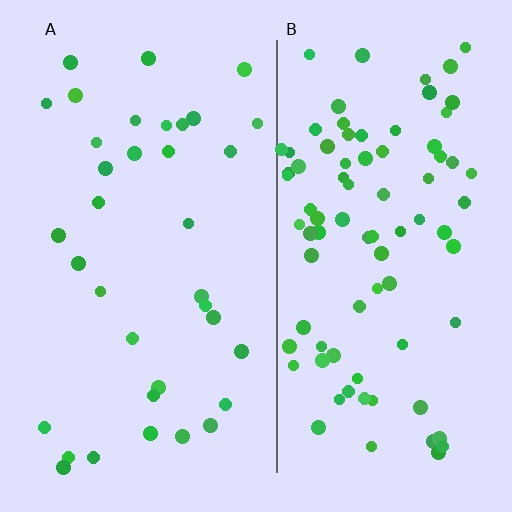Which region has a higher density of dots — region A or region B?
B (the right).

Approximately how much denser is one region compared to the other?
Approximately 2.5× — region B over region A.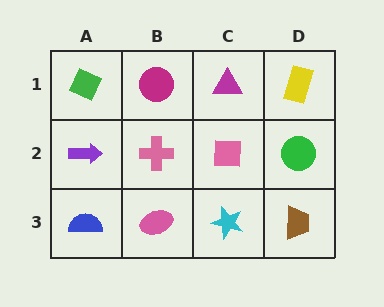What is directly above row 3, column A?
A purple arrow.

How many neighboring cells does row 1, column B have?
3.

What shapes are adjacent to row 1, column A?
A purple arrow (row 2, column A), a magenta circle (row 1, column B).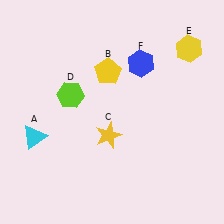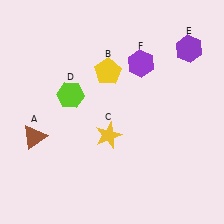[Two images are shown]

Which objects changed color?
A changed from cyan to brown. E changed from yellow to purple. F changed from blue to purple.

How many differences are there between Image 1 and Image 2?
There are 3 differences between the two images.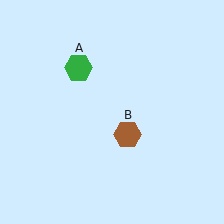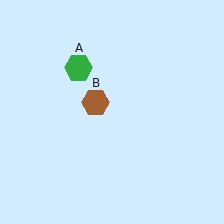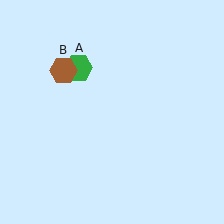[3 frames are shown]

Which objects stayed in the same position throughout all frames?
Green hexagon (object A) remained stationary.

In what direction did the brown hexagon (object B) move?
The brown hexagon (object B) moved up and to the left.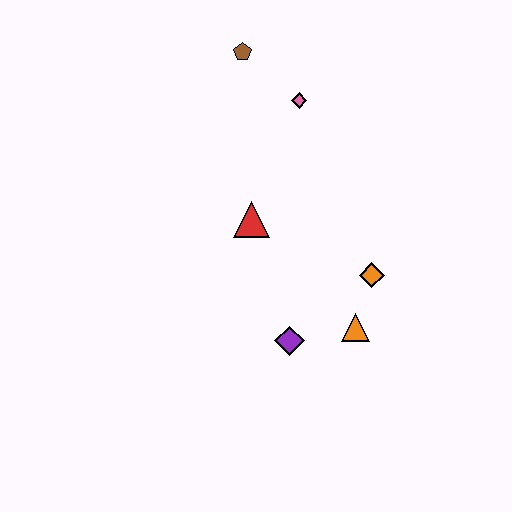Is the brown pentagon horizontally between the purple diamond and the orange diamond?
No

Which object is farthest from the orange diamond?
The brown pentagon is farthest from the orange diamond.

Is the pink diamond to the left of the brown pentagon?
No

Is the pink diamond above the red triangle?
Yes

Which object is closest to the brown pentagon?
The pink diamond is closest to the brown pentagon.